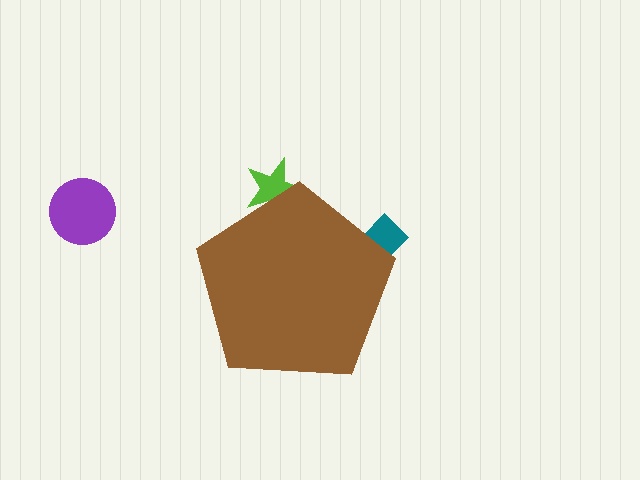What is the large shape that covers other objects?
A brown pentagon.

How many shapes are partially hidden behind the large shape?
2 shapes are partially hidden.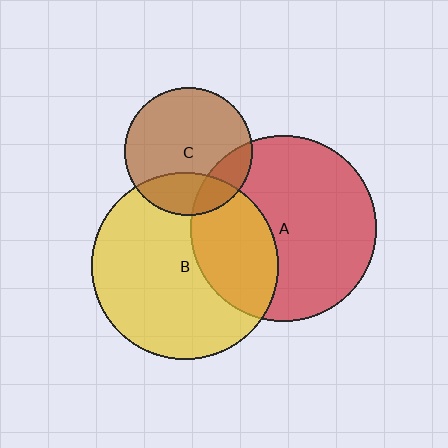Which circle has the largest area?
Circle B (yellow).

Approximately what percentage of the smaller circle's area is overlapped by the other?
Approximately 25%.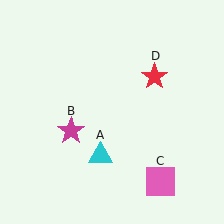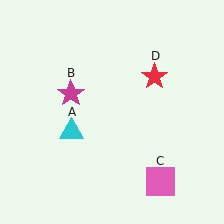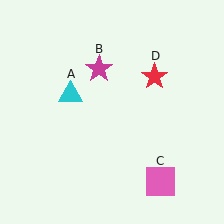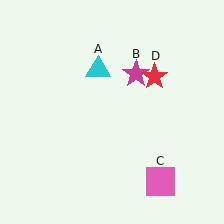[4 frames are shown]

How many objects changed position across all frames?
2 objects changed position: cyan triangle (object A), magenta star (object B).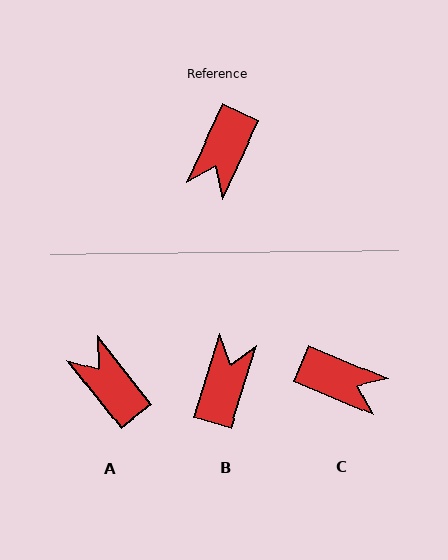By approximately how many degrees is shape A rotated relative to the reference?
Approximately 117 degrees clockwise.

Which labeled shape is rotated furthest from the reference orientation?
B, about 172 degrees away.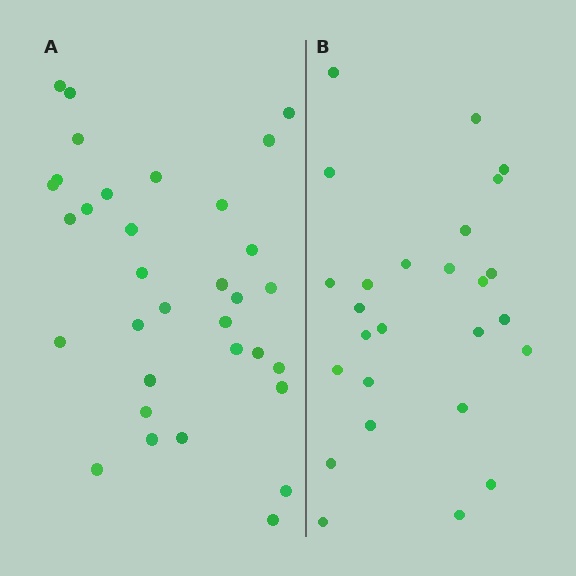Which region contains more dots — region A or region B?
Region A (the left region) has more dots.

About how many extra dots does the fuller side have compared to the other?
Region A has roughly 8 or so more dots than region B.